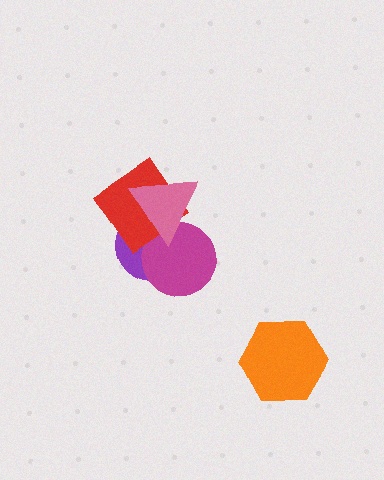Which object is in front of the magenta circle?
The pink triangle is in front of the magenta circle.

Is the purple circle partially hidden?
Yes, it is partially covered by another shape.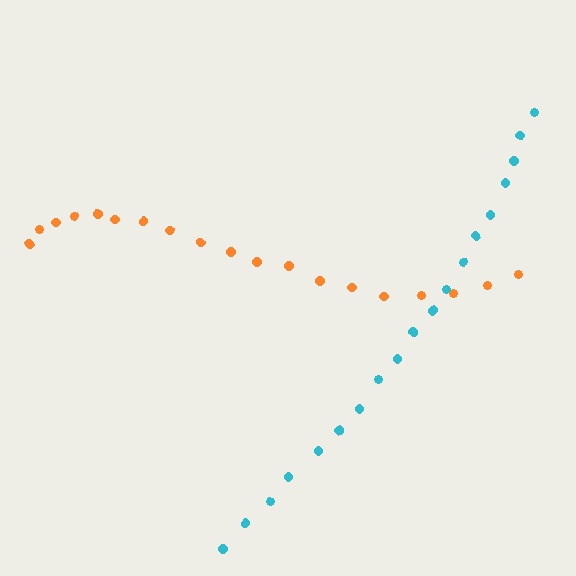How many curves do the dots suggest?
There are 2 distinct paths.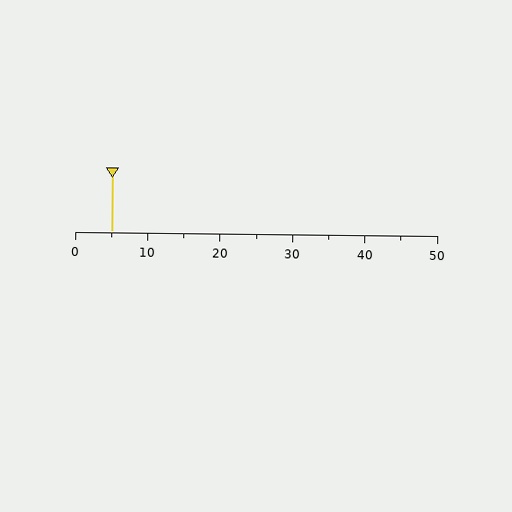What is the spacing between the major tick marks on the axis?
The major ticks are spaced 10 apart.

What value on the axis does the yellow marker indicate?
The marker indicates approximately 5.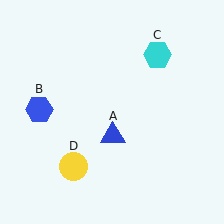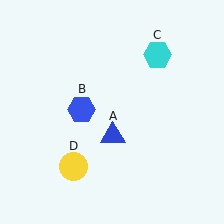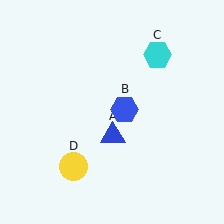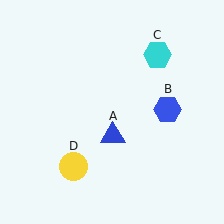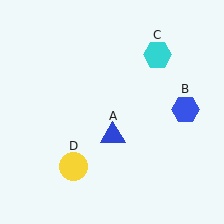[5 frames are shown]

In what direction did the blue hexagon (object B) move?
The blue hexagon (object B) moved right.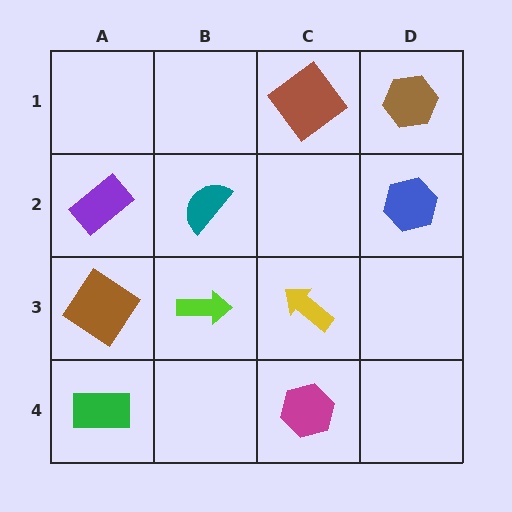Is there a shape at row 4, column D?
No, that cell is empty.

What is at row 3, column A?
A brown diamond.